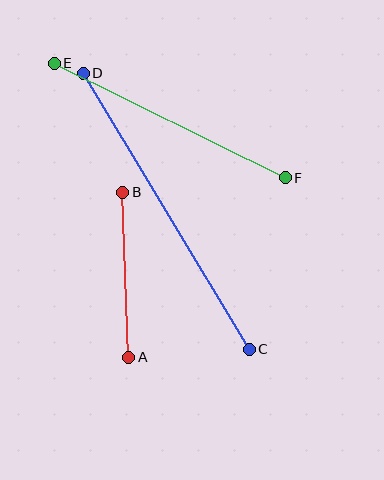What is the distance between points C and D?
The distance is approximately 322 pixels.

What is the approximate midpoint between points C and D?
The midpoint is at approximately (166, 211) pixels.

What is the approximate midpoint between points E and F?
The midpoint is at approximately (170, 121) pixels.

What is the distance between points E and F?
The distance is approximately 258 pixels.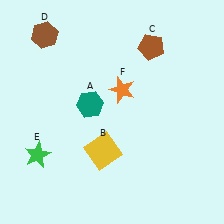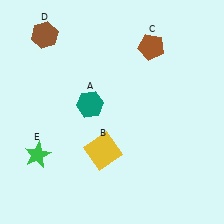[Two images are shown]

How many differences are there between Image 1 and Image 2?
There is 1 difference between the two images.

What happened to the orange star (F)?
The orange star (F) was removed in Image 2. It was in the top-right area of Image 1.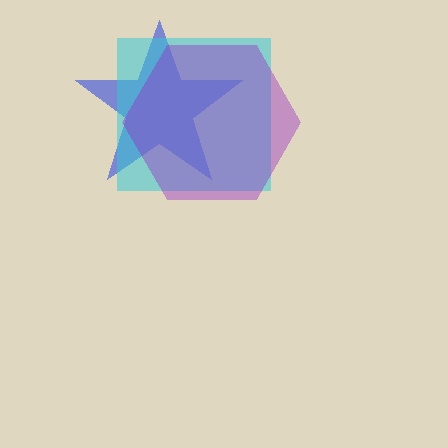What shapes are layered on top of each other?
The layered shapes are: a blue star, a cyan square, a purple hexagon.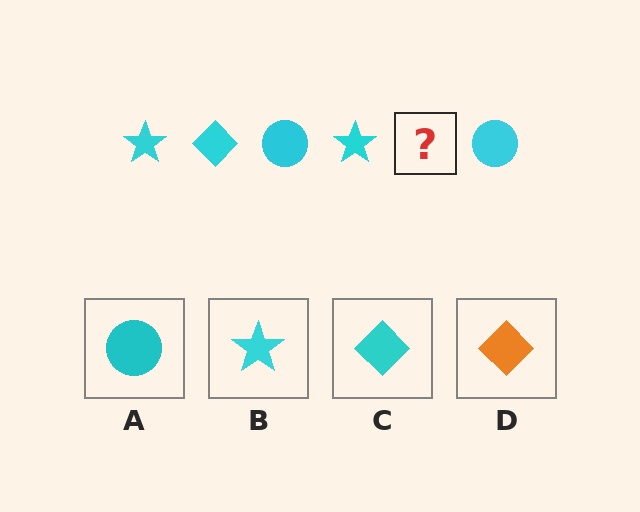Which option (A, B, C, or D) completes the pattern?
C.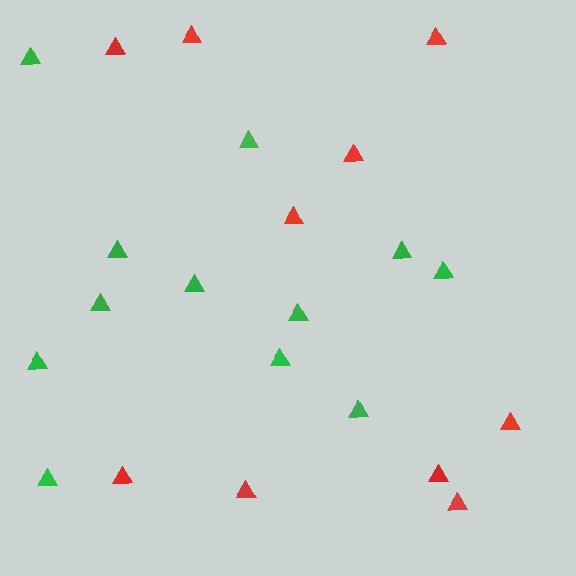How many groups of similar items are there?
There are 2 groups: one group of green triangles (12) and one group of red triangles (10).